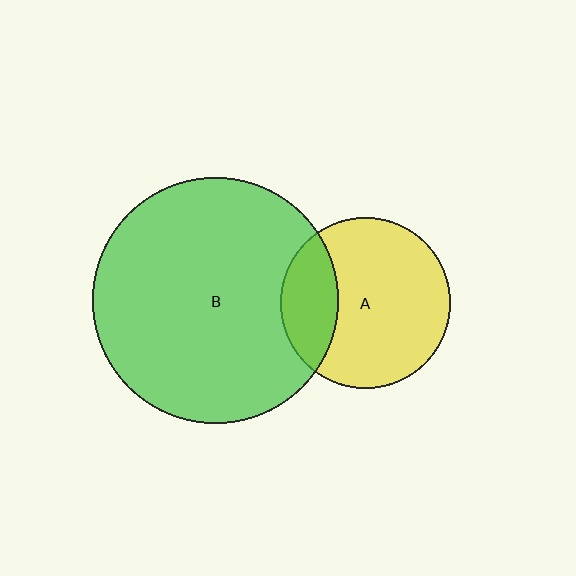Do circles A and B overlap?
Yes.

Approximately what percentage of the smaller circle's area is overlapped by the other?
Approximately 25%.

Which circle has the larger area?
Circle B (green).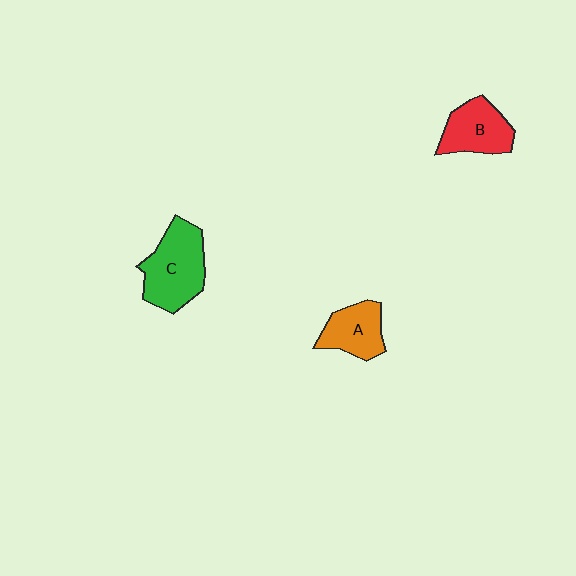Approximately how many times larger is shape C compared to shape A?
Approximately 1.5 times.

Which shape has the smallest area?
Shape A (orange).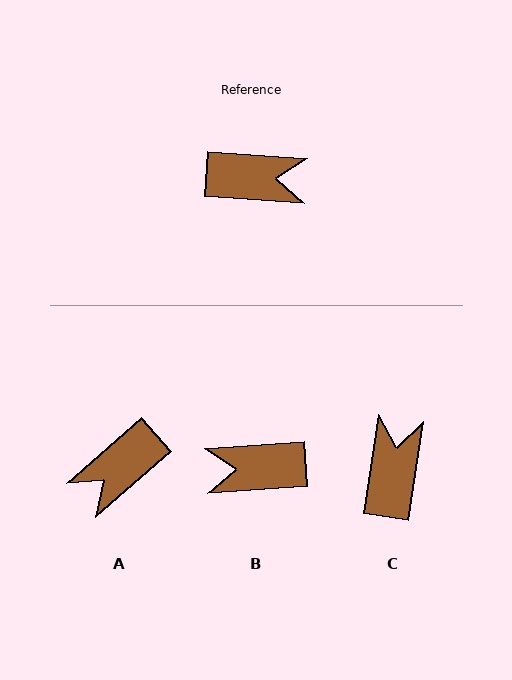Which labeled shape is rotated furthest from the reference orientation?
B, about 172 degrees away.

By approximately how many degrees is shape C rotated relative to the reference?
Approximately 85 degrees counter-clockwise.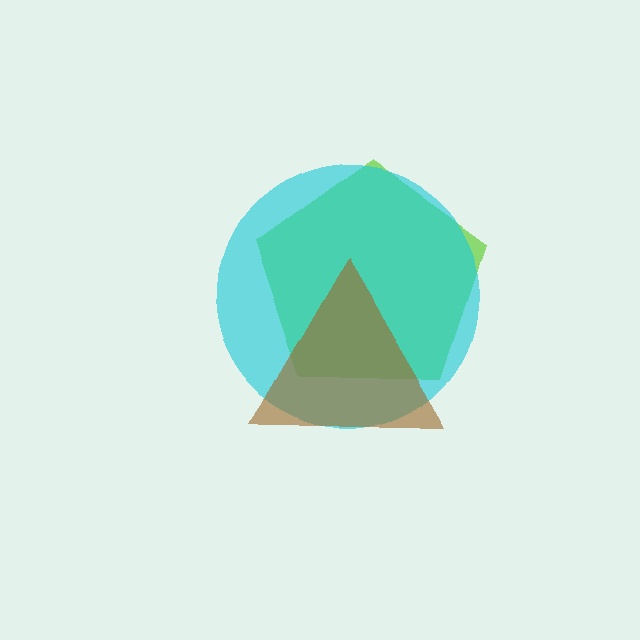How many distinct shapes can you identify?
There are 3 distinct shapes: a lime pentagon, a cyan circle, a brown triangle.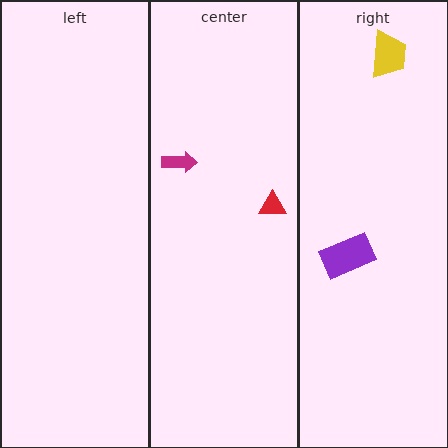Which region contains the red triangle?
The center region.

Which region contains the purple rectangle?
The right region.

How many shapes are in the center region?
2.